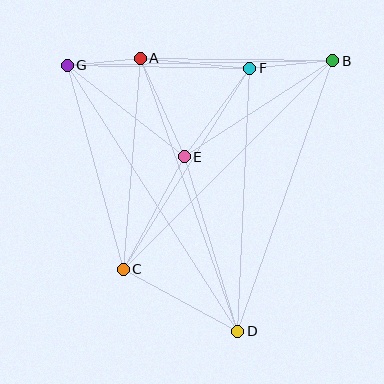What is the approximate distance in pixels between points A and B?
The distance between A and B is approximately 193 pixels.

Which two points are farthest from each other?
Points D and G are farthest from each other.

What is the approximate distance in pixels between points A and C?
The distance between A and C is approximately 212 pixels.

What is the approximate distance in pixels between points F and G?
The distance between F and G is approximately 183 pixels.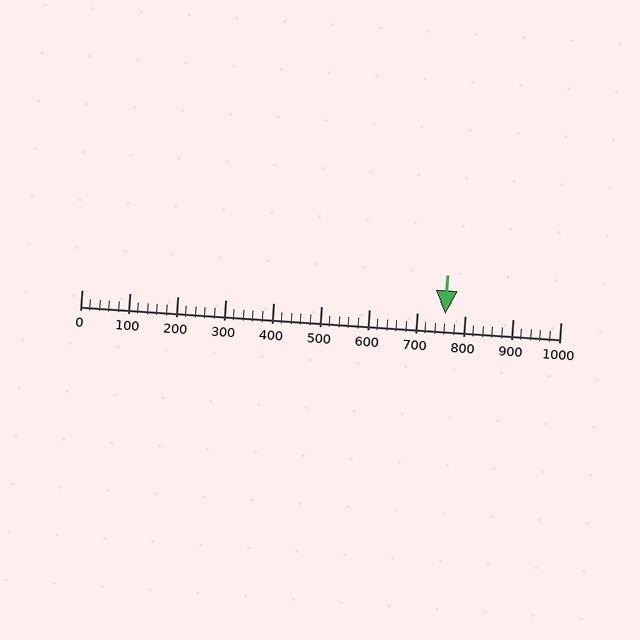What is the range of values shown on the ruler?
The ruler shows values from 0 to 1000.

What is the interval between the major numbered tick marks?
The major tick marks are spaced 100 units apart.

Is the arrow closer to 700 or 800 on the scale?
The arrow is closer to 800.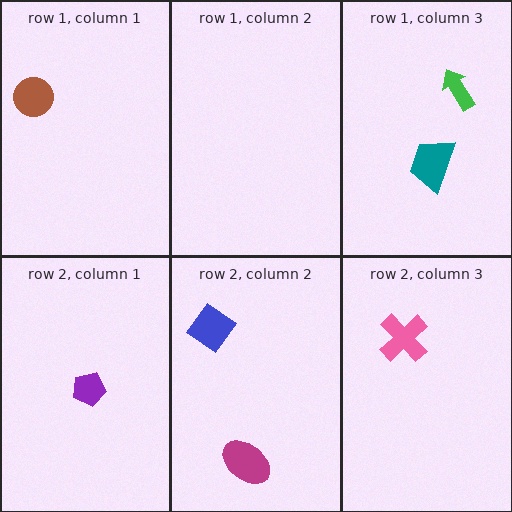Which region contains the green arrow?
The row 1, column 3 region.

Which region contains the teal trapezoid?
The row 1, column 3 region.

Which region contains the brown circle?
The row 1, column 1 region.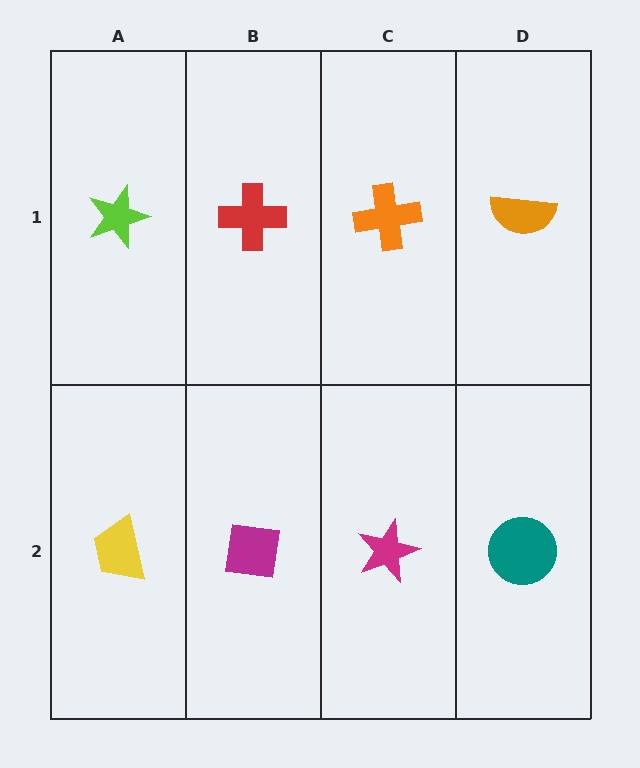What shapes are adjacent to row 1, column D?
A teal circle (row 2, column D), an orange cross (row 1, column C).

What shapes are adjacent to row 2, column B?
A red cross (row 1, column B), a yellow trapezoid (row 2, column A), a magenta star (row 2, column C).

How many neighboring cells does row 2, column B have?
3.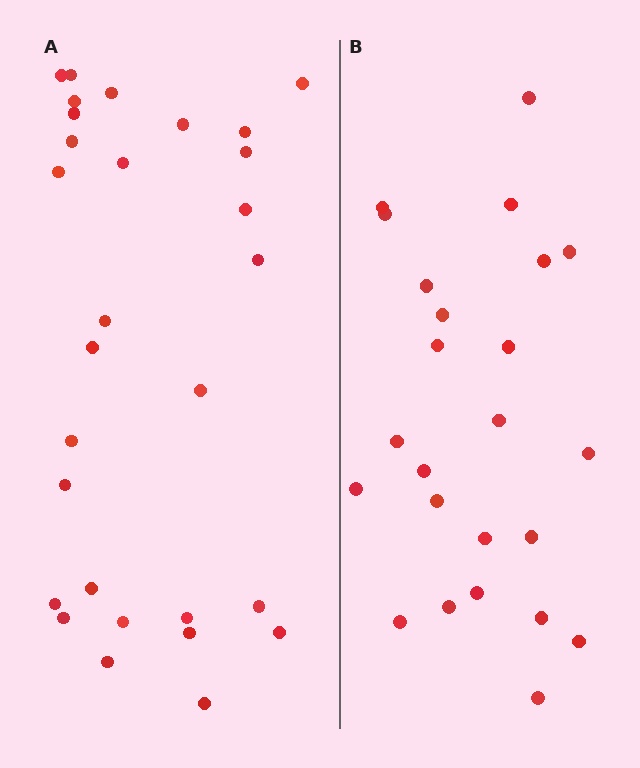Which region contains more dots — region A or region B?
Region A (the left region) has more dots.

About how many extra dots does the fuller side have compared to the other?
Region A has about 5 more dots than region B.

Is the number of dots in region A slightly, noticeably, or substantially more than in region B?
Region A has only slightly more — the two regions are fairly close. The ratio is roughly 1.2 to 1.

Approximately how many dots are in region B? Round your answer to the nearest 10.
About 20 dots. (The exact count is 24, which rounds to 20.)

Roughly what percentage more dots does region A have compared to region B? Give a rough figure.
About 20% more.